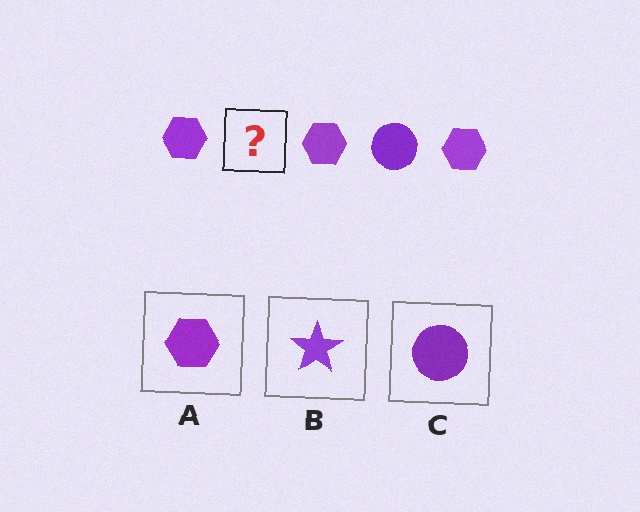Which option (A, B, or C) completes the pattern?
C.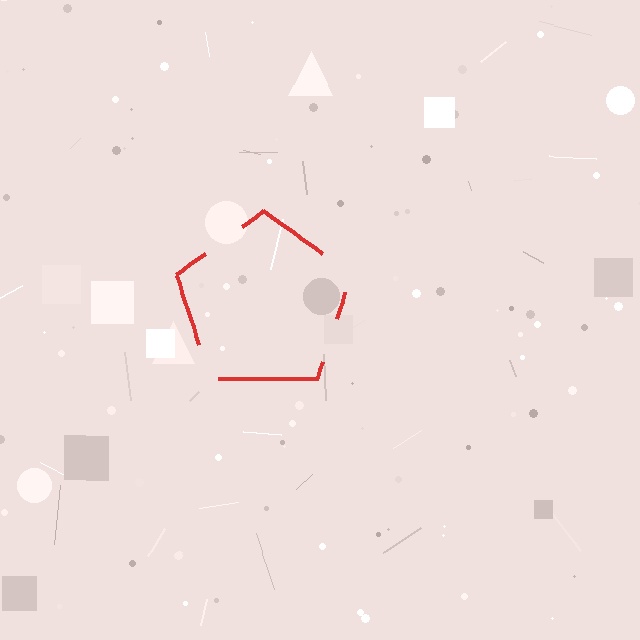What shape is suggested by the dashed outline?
The dashed outline suggests a pentagon.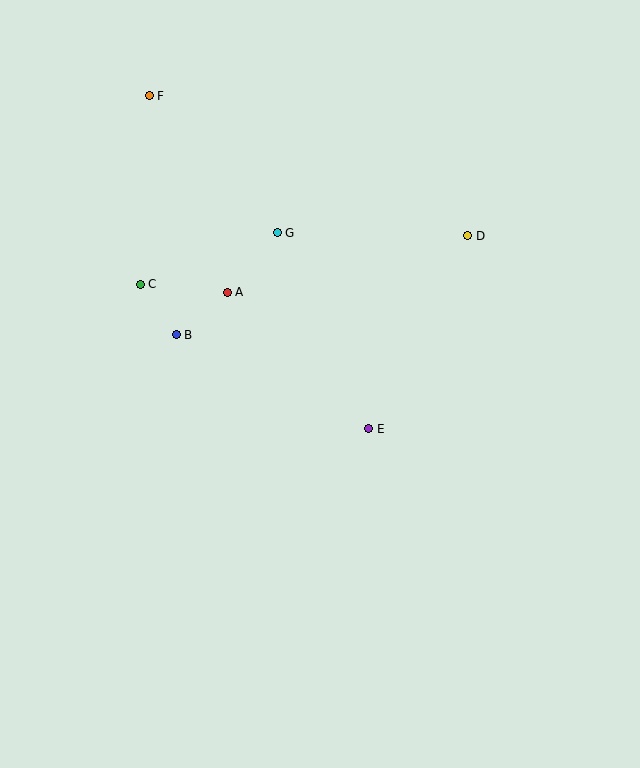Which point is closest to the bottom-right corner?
Point E is closest to the bottom-right corner.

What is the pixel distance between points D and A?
The distance between D and A is 247 pixels.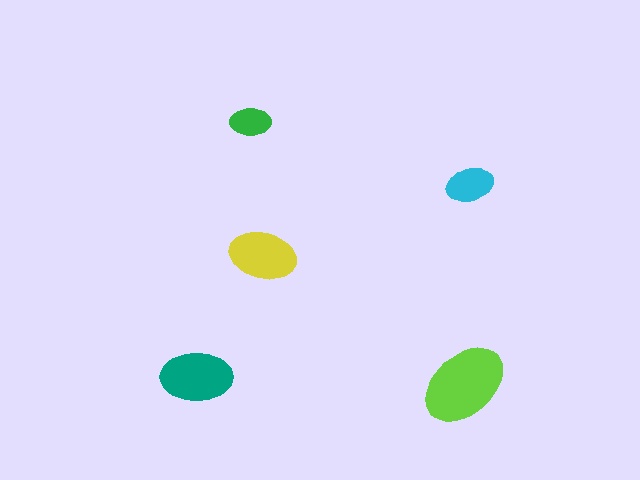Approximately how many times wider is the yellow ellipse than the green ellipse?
About 1.5 times wider.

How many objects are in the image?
There are 5 objects in the image.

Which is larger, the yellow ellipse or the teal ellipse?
The teal one.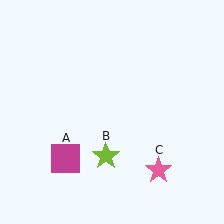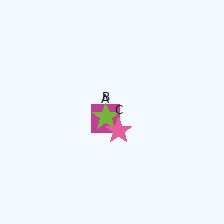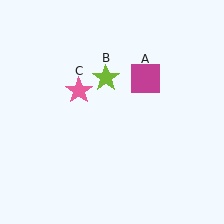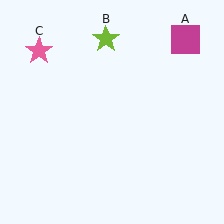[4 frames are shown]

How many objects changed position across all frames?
3 objects changed position: magenta square (object A), lime star (object B), pink star (object C).